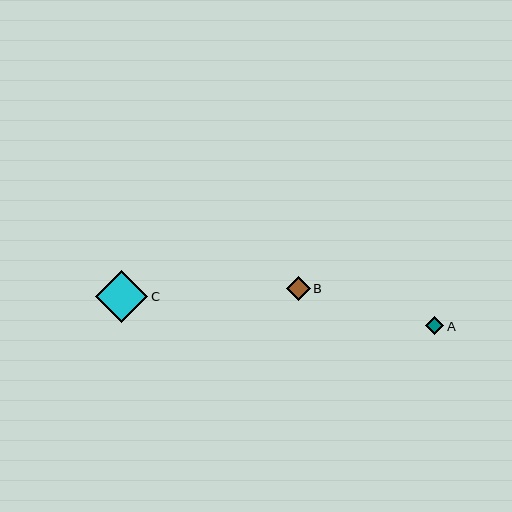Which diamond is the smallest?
Diamond A is the smallest with a size of approximately 18 pixels.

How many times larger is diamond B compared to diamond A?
Diamond B is approximately 1.3 times the size of diamond A.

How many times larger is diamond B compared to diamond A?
Diamond B is approximately 1.3 times the size of diamond A.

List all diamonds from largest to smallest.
From largest to smallest: C, B, A.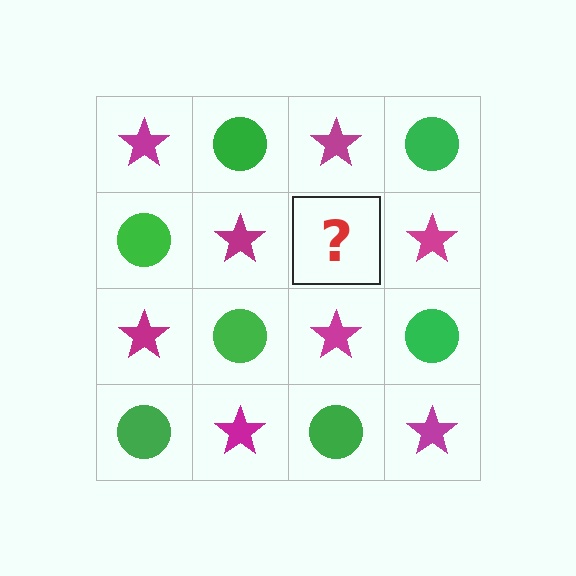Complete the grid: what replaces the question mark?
The question mark should be replaced with a green circle.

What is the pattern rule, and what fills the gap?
The rule is that it alternates magenta star and green circle in a checkerboard pattern. The gap should be filled with a green circle.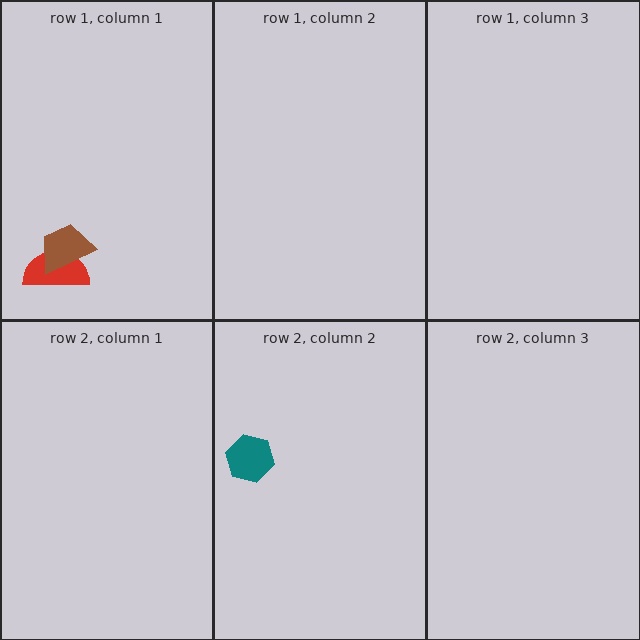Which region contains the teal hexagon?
The row 2, column 2 region.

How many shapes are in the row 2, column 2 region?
1.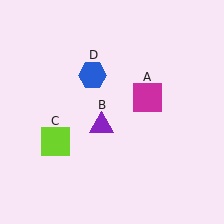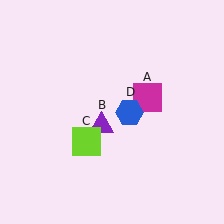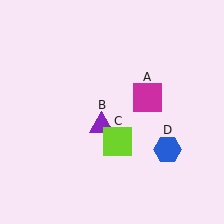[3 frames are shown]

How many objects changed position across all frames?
2 objects changed position: lime square (object C), blue hexagon (object D).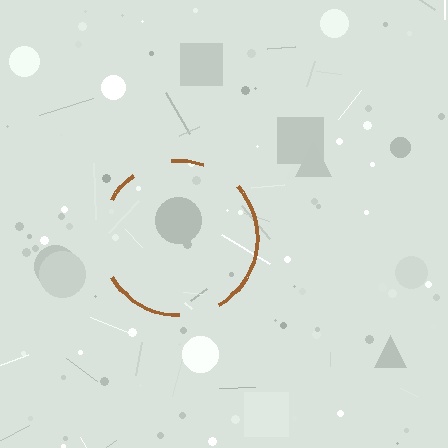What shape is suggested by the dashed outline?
The dashed outline suggests a circle.